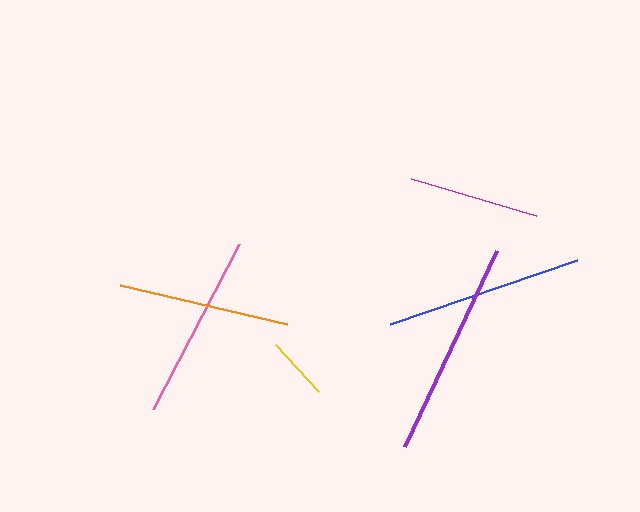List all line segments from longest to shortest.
From longest to shortest: purple, blue, pink, orange, magenta, yellow.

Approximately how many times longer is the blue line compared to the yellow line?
The blue line is approximately 3.1 times the length of the yellow line.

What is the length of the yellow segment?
The yellow segment is approximately 64 pixels long.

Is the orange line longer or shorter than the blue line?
The blue line is longer than the orange line.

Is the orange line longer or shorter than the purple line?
The purple line is longer than the orange line.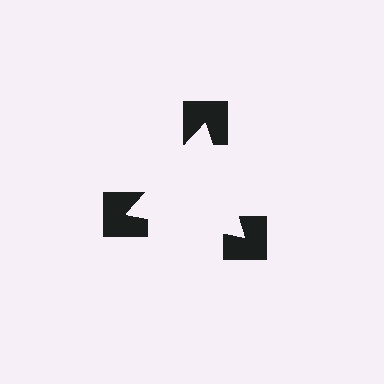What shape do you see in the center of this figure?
An illusory triangle — its edges are inferred from the aligned wedge cuts in the notched squares, not physically drawn.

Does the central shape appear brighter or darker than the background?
It typically appears slightly brighter than the background, even though no actual brightness change is drawn.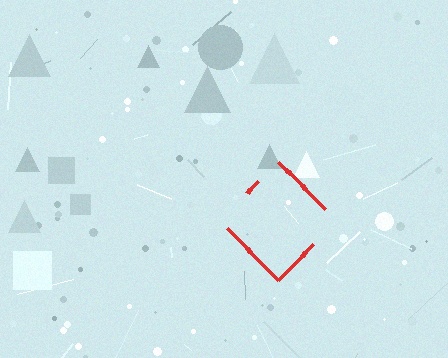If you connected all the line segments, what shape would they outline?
They would outline a diamond.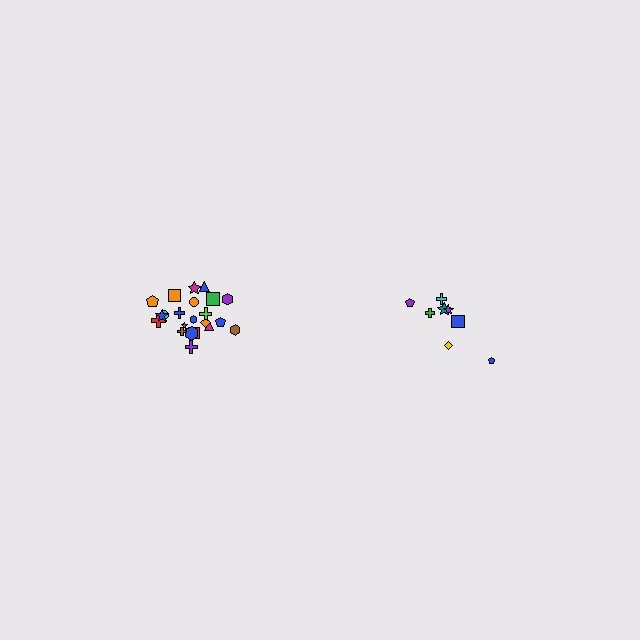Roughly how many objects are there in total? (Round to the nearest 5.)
Roughly 30 objects in total.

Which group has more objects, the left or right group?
The left group.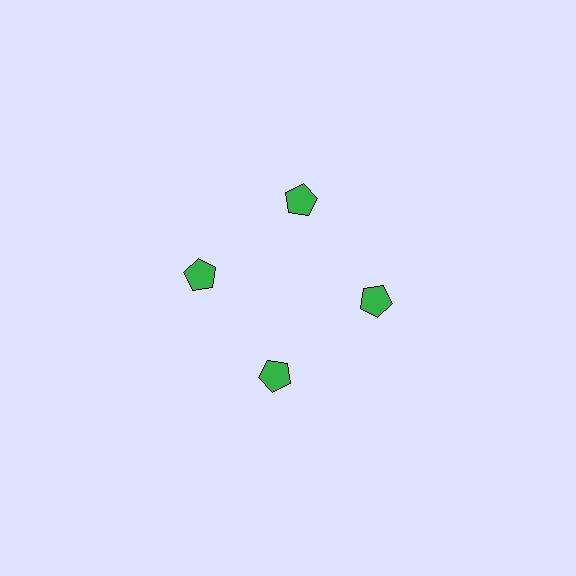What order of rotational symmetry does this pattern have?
This pattern has 4-fold rotational symmetry.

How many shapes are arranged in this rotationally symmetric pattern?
There are 4 shapes, arranged in 4 groups of 1.